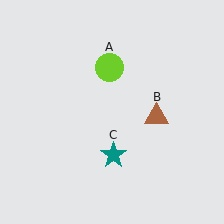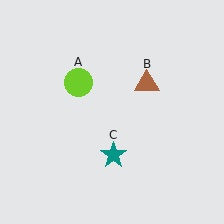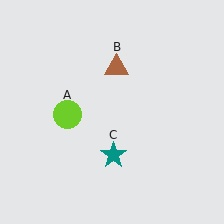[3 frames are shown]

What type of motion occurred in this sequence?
The lime circle (object A), brown triangle (object B) rotated counterclockwise around the center of the scene.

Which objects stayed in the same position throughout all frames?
Teal star (object C) remained stationary.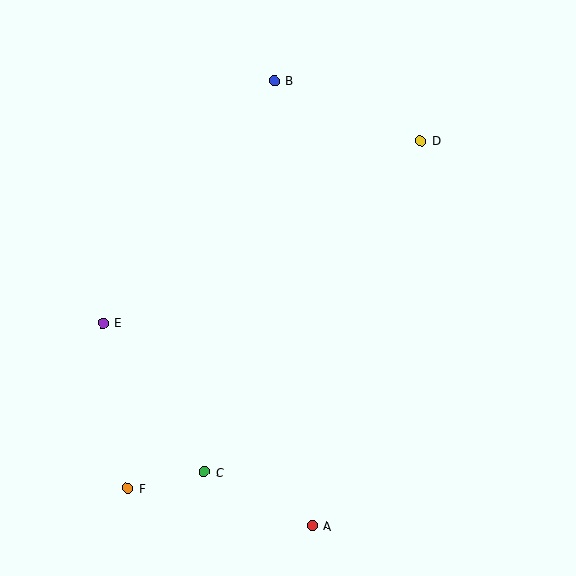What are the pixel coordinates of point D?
Point D is at (421, 141).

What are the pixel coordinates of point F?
Point F is at (128, 488).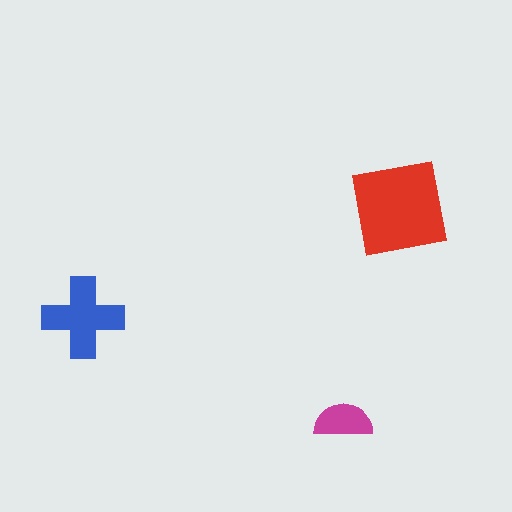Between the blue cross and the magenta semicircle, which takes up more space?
The blue cross.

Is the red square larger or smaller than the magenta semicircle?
Larger.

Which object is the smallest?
The magenta semicircle.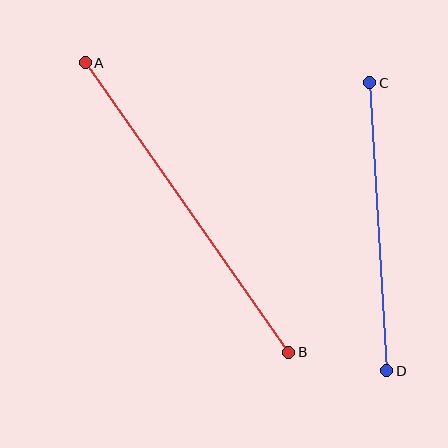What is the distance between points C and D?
The distance is approximately 289 pixels.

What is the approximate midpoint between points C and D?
The midpoint is at approximately (378, 227) pixels.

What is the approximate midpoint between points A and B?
The midpoint is at approximately (187, 208) pixels.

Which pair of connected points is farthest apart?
Points A and B are farthest apart.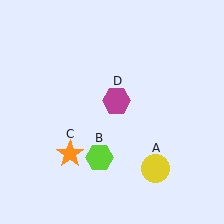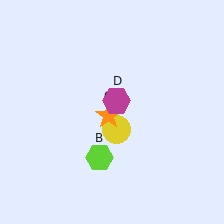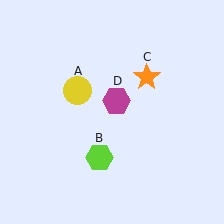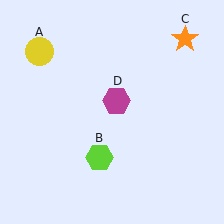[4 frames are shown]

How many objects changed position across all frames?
2 objects changed position: yellow circle (object A), orange star (object C).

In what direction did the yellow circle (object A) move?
The yellow circle (object A) moved up and to the left.